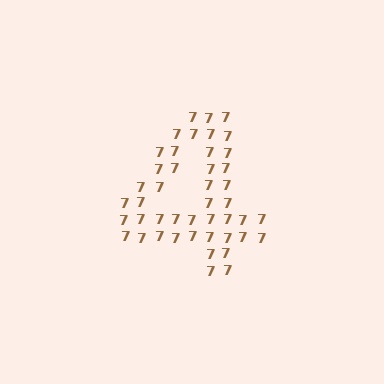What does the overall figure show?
The overall figure shows the digit 4.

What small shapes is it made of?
It is made of small digit 7's.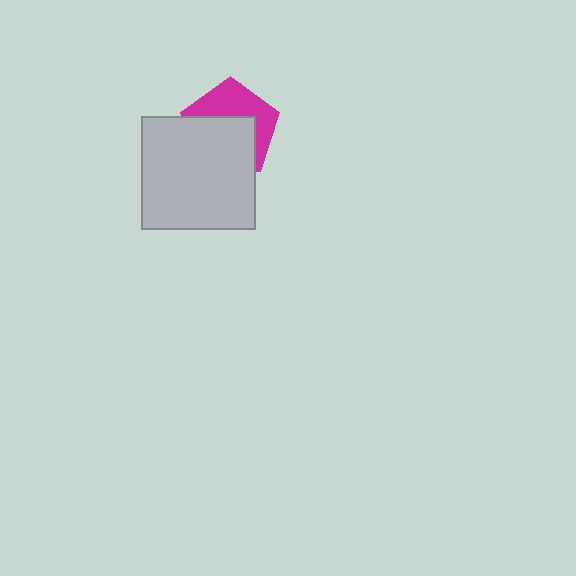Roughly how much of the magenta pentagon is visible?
A small part of it is visible (roughly 44%).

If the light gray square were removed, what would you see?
You would see the complete magenta pentagon.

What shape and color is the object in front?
The object in front is a light gray square.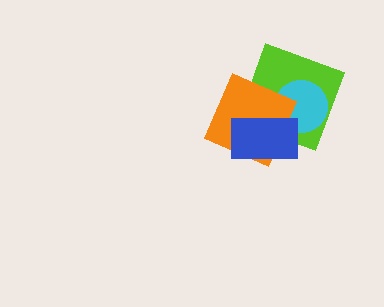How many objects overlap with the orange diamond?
3 objects overlap with the orange diamond.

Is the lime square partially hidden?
Yes, it is partially covered by another shape.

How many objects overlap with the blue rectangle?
3 objects overlap with the blue rectangle.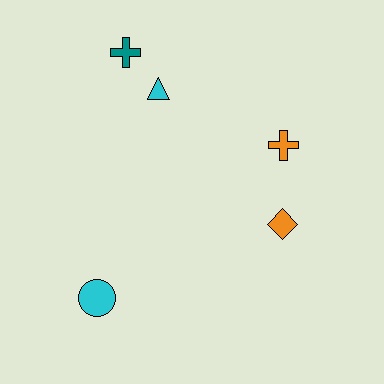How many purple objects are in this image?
There are no purple objects.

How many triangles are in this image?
There is 1 triangle.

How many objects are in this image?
There are 5 objects.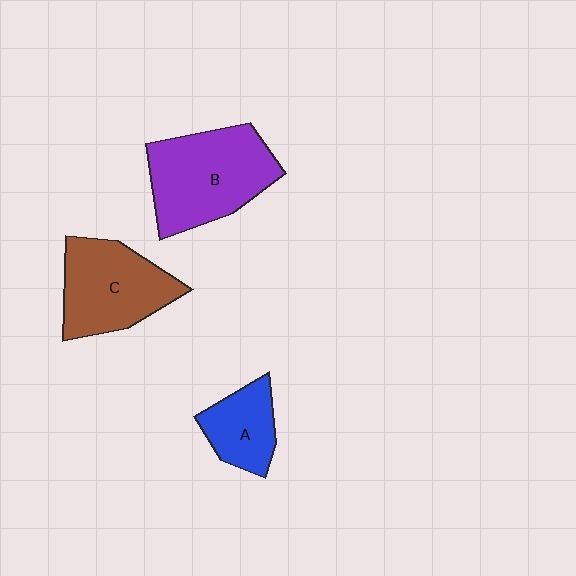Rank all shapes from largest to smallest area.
From largest to smallest: B (purple), C (brown), A (blue).